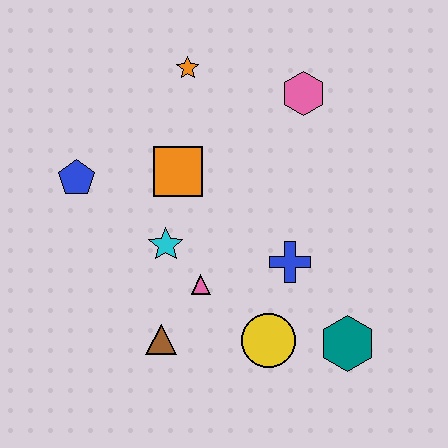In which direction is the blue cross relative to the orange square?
The blue cross is to the right of the orange square.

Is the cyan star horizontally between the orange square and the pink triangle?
No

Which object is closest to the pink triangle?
The cyan star is closest to the pink triangle.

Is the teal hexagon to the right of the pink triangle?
Yes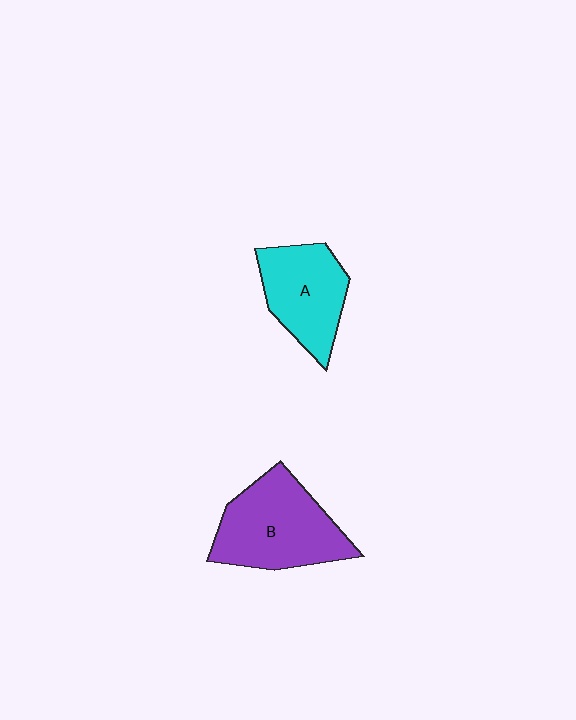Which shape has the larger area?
Shape B (purple).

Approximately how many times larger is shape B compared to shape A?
Approximately 1.3 times.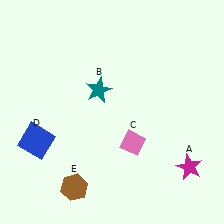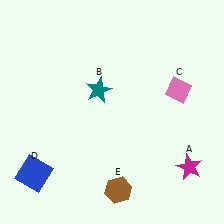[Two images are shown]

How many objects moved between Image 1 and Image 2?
3 objects moved between the two images.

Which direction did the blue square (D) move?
The blue square (D) moved down.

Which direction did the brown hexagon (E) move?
The brown hexagon (E) moved right.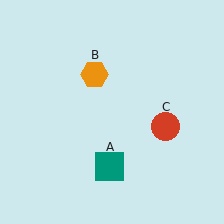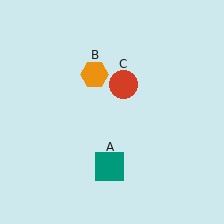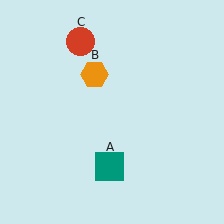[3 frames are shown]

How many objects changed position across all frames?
1 object changed position: red circle (object C).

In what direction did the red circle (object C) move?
The red circle (object C) moved up and to the left.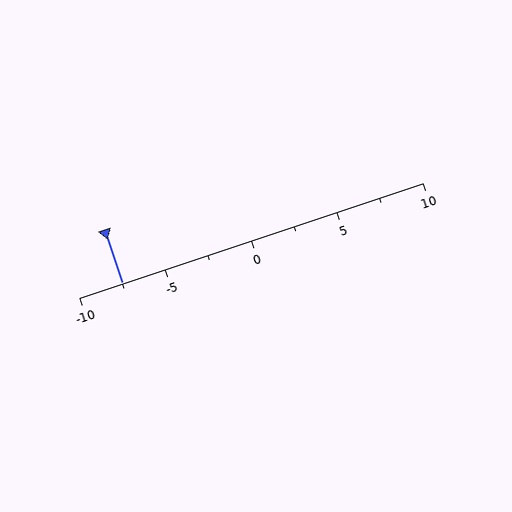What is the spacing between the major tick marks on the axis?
The major ticks are spaced 5 apart.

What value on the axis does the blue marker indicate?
The marker indicates approximately -7.5.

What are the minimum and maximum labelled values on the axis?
The axis runs from -10 to 10.